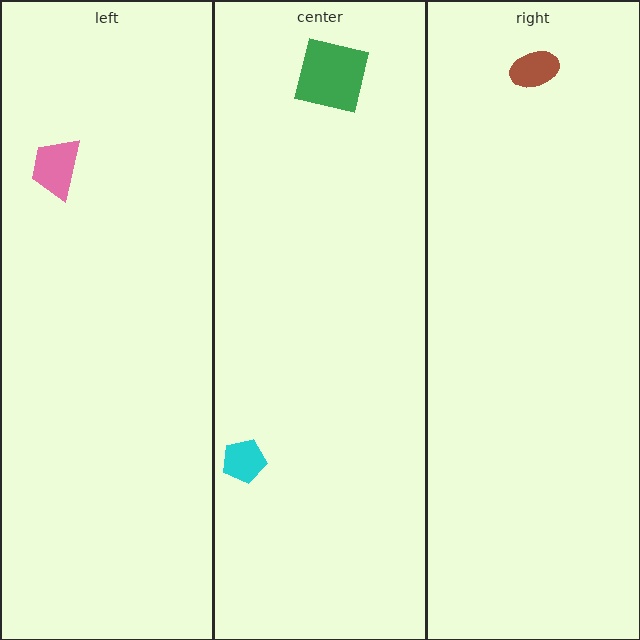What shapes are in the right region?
The brown ellipse.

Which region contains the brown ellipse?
The right region.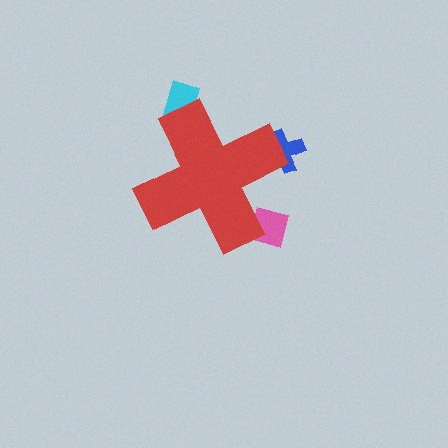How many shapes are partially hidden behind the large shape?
3 shapes are partially hidden.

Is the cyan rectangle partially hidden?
Yes, the cyan rectangle is partially hidden behind the red cross.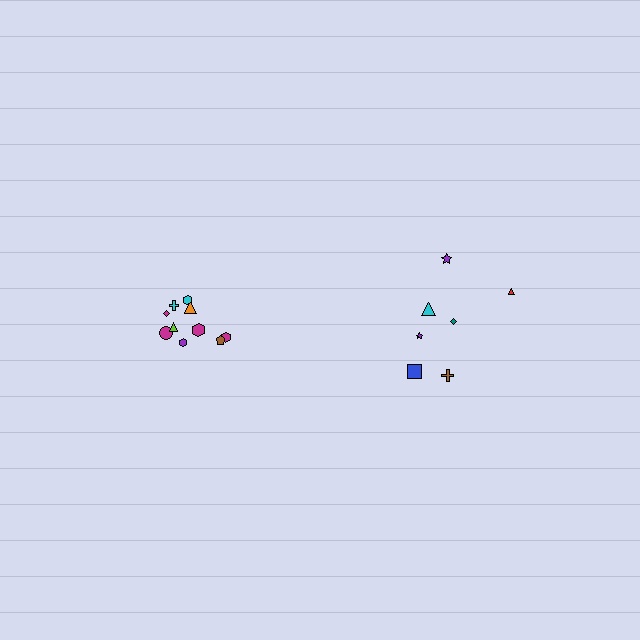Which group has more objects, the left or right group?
The left group.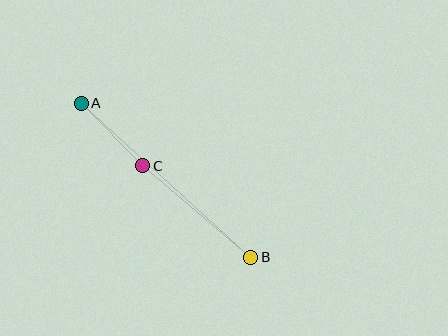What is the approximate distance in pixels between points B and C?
The distance between B and C is approximately 142 pixels.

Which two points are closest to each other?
Points A and C are closest to each other.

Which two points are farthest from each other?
Points A and B are farthest from each other.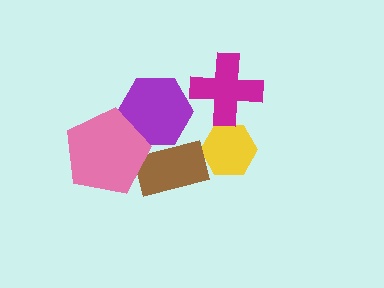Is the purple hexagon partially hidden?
Yes, it is partially covered by another shape.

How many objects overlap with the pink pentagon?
2 objects overlap with the pink pentagon.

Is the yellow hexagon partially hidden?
No, no other shape covers it.